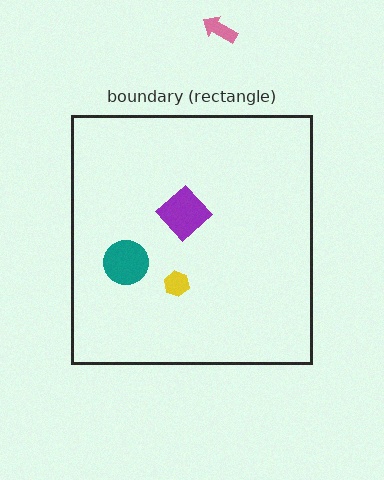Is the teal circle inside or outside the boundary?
Inside.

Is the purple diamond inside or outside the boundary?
Inside.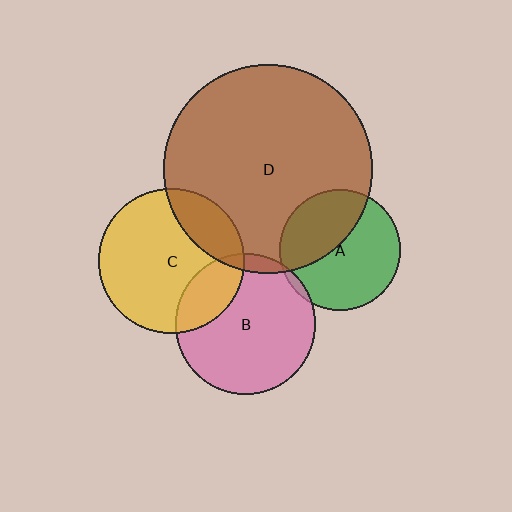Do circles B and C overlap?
Yes.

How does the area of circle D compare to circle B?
Approximately 2.2 times.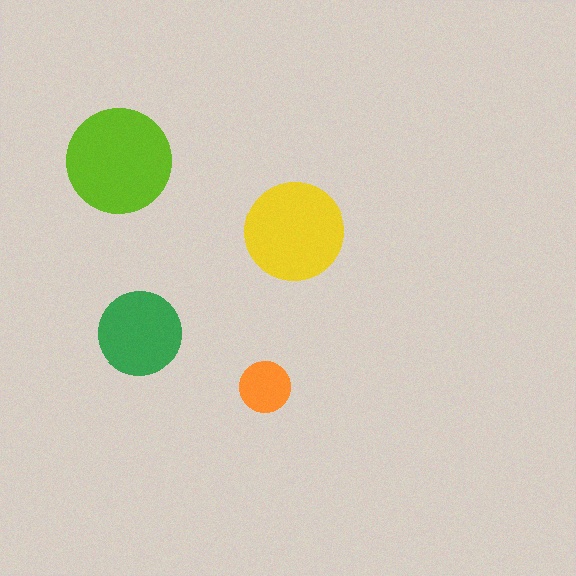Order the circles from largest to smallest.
the lime one, the yellow one, the green one, the orange one.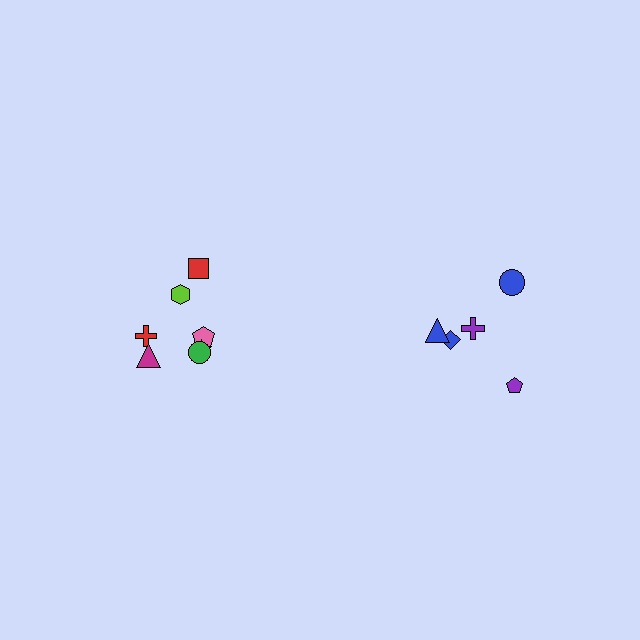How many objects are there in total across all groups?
There are 12 objects.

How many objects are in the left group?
There are 7 objects.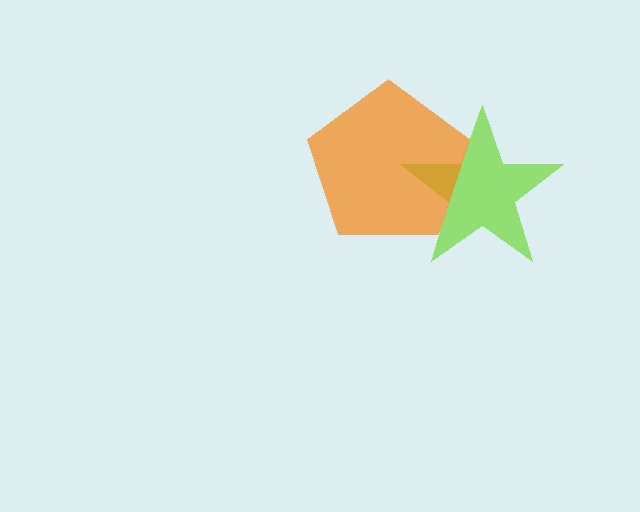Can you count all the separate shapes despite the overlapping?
Yes, there are 2 separate shapes.